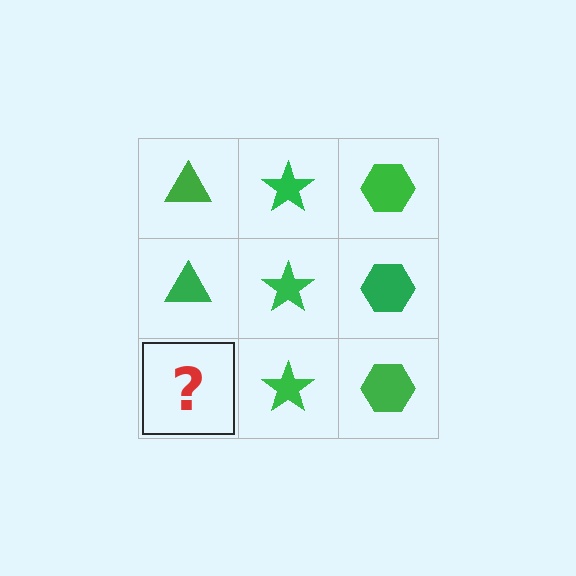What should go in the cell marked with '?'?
The missing cell should contain a green triangle.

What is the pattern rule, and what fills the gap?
The rule is that each column has a consistent shape. The gap should be filled with a green triangle.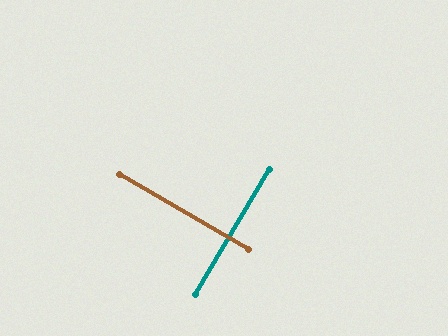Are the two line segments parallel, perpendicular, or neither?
Perpendicular — they meet at approximately 90°.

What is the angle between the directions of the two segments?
Approximately 90 degrees.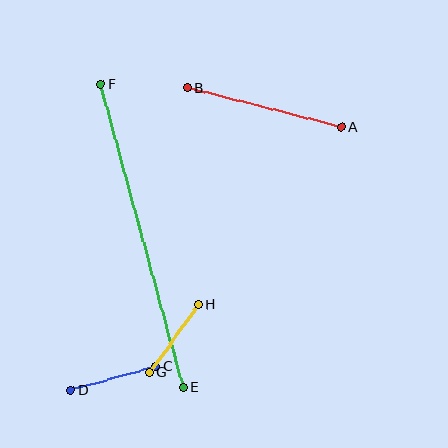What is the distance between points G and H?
The distance is approximately 84 pixels.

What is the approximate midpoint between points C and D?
The midpoint is at approximately (113, 378) pixels.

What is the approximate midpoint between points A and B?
The midpoint is at approximately (264, 108) pixels.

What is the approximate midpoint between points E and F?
The midpoint is at approximately (142, 236) pixels.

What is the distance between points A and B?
The distance is approximately 160 pixels.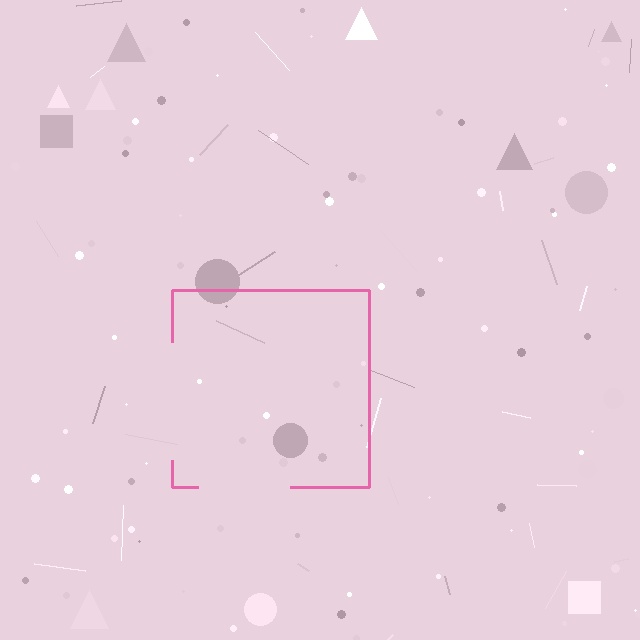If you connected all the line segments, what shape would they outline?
They would outline a square.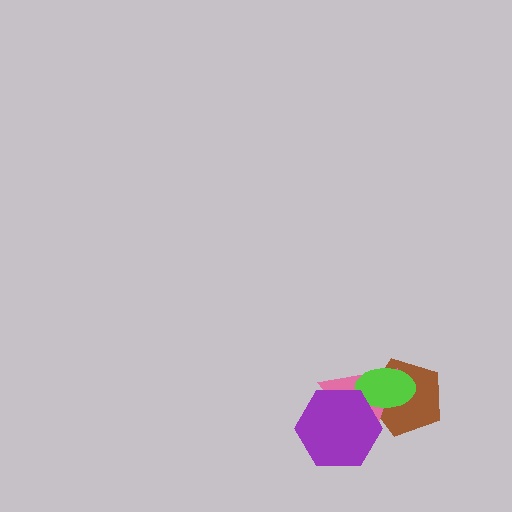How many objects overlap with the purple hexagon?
3 objects overlap with the purple hexagon.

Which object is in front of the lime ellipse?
The purple hexagon is in front of the lime ellipse.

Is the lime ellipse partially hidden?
Yes, it is partially covered by another shape.